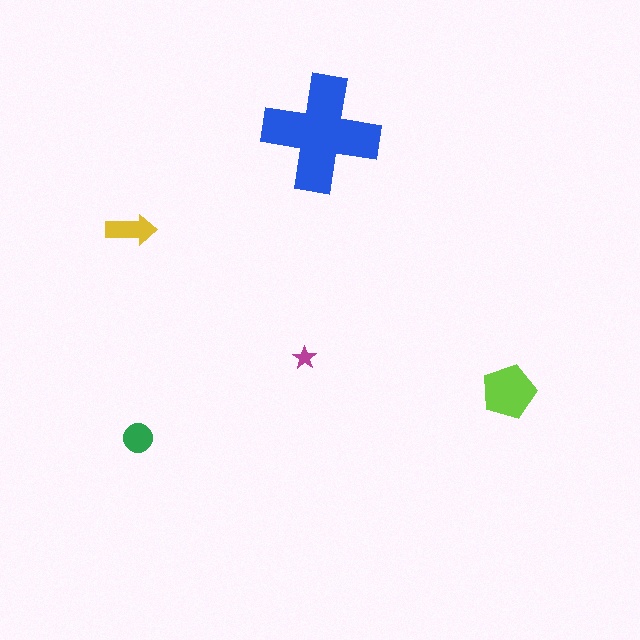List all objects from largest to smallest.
The blue cross, the lime pentagon, the yellow arrow, the green circle, the magenta star.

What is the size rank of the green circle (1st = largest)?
4th.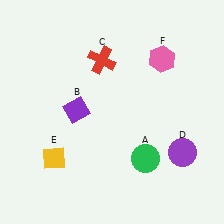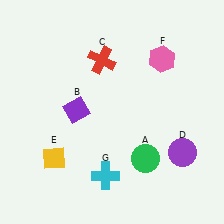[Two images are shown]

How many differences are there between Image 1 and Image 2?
There is 1 difference between the two images.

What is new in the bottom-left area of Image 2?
A cyan cross (G) was added in the bottom-left area of Image 2.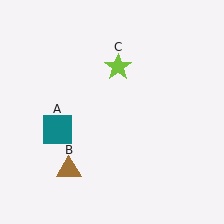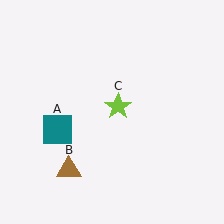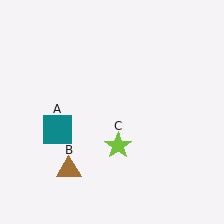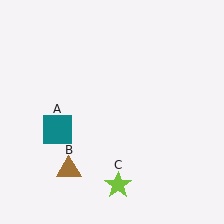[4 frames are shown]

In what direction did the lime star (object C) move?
The lime star (object C) moved down.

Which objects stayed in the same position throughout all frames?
Teal square (object A) and brown triangle (object B) remained stationary.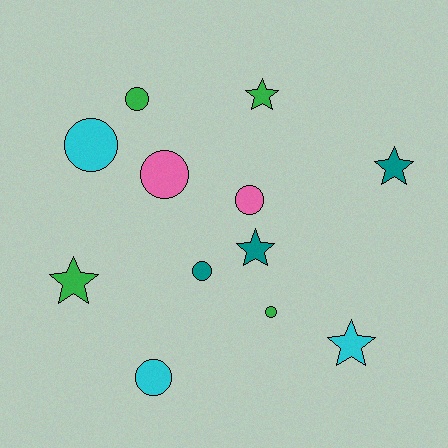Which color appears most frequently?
Green, with 4 objects.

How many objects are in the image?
There are 12 objects.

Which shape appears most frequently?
Circle, with 7 objects.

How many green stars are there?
There are 2 green stars.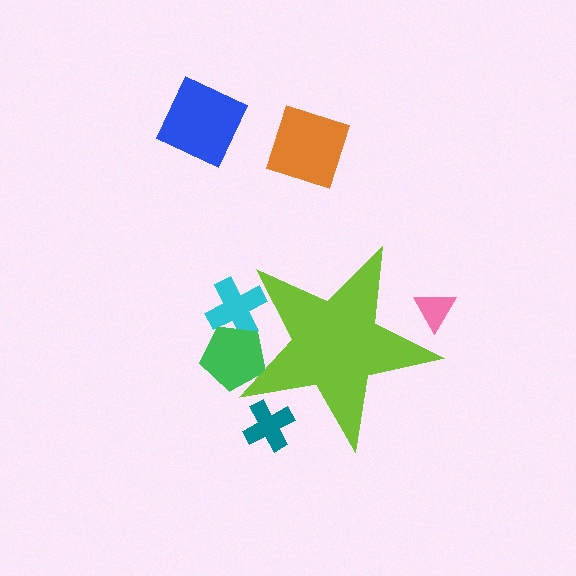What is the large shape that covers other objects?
A lime star.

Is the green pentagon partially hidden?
Yes, the green pentagon is partially hidden behind the lime star.